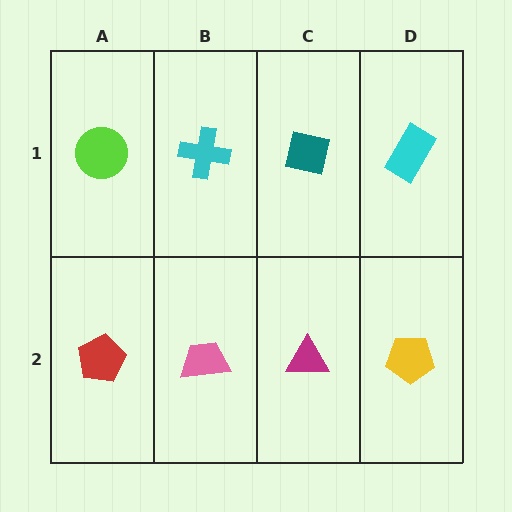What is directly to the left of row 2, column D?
A magenta triangle.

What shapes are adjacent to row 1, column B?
A pink trapezoid (row 2, column B), a lime circle (row 1, column A), a teal square (row 1, column C).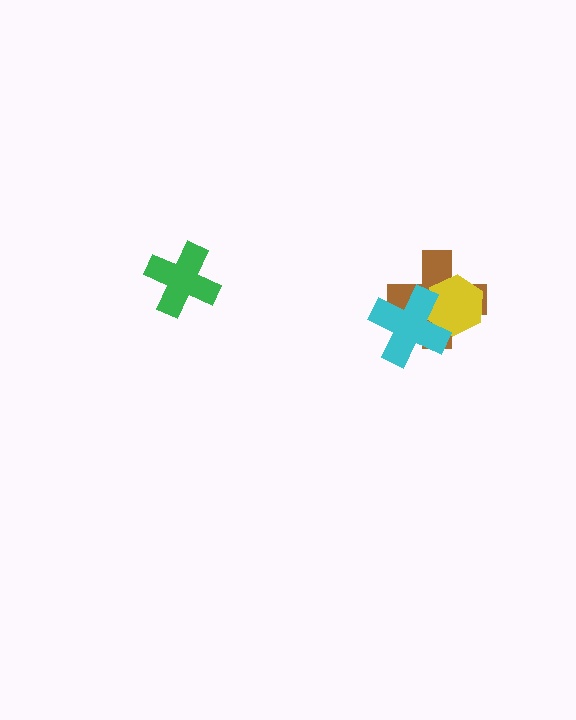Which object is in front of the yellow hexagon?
The cyan cross is in front of the yellow hexagon.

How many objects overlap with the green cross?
0 objects overlap with the green cross.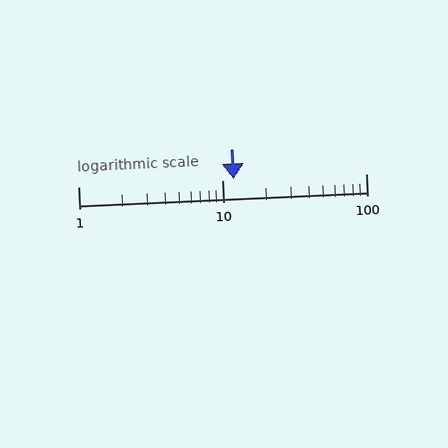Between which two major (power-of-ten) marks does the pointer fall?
The pointer is between 10 and 100.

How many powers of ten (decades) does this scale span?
The scale spans 2 decades, from 1 to 100.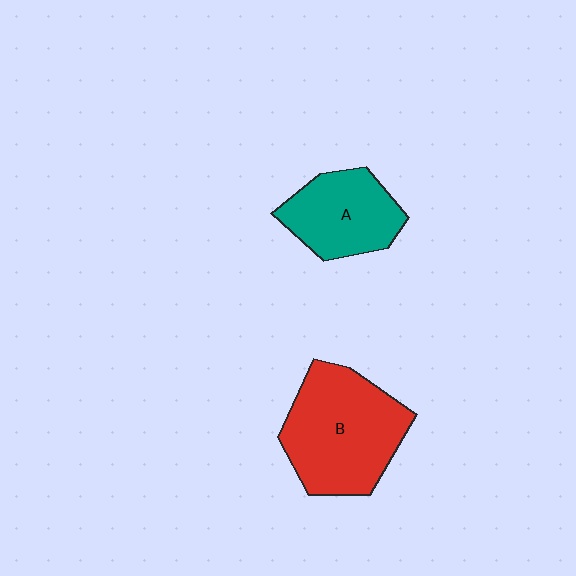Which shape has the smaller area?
Shape A (teal).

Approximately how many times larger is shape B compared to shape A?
Approximately 1.5 times.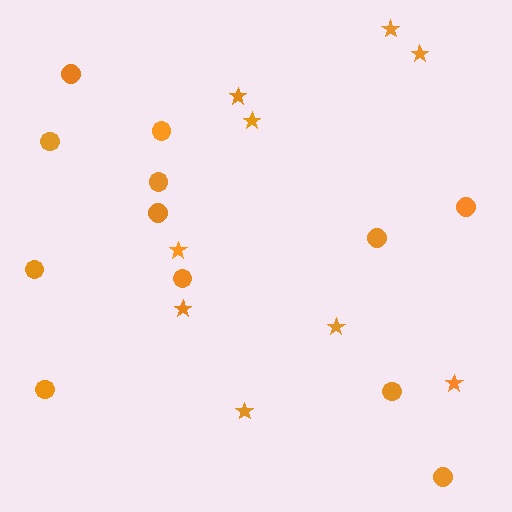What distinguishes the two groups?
There are 2 groups: one group of circles (12) and one group of stars (9).